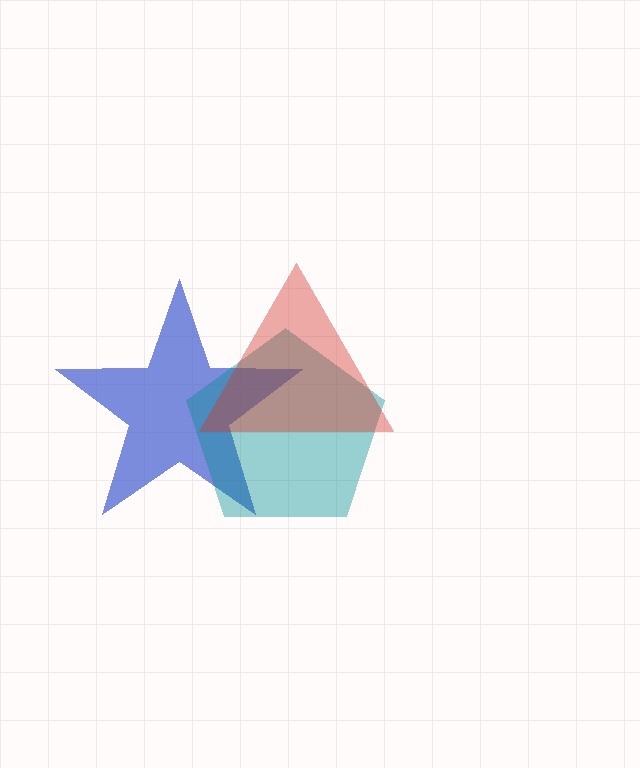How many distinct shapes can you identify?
There are 3 distinct shapes: a blue star, a teal pentagon, a red triangle.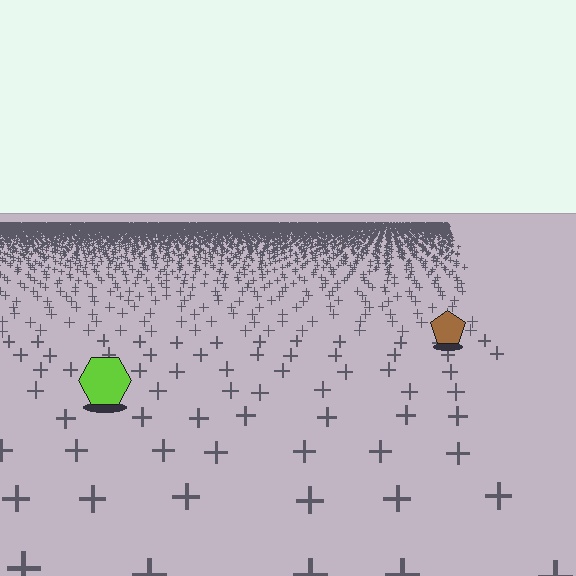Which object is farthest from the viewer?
The brown pentagon is farthest from the viewer. It appears smaller and the ground texture around it is denser.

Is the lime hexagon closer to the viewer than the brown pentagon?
Yes. The lime hexagon is closer — you can tell from the texture gradient: the ground texture is coarser near it.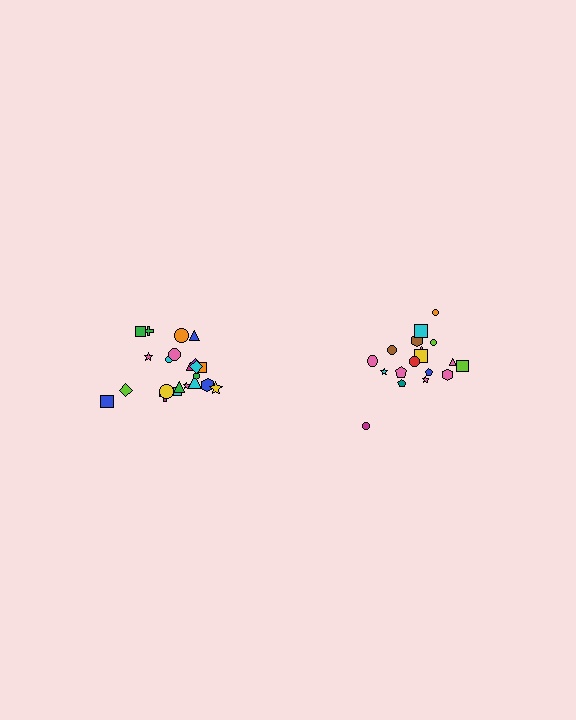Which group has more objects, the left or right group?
The left group.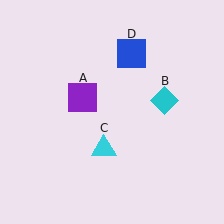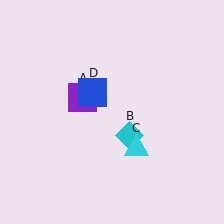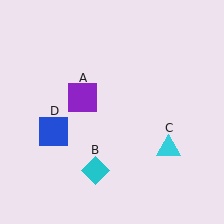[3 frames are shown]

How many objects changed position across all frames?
3 objects changed position: cyan diamond (object B), cyan triangle (object C), blue square (object D).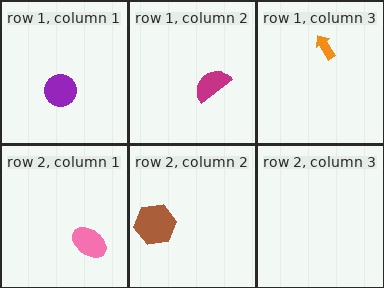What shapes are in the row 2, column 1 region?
The pink ellipse.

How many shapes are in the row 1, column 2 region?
1.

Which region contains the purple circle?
The row 1, column 1 region.